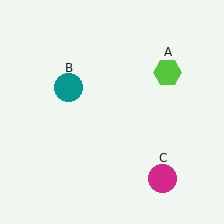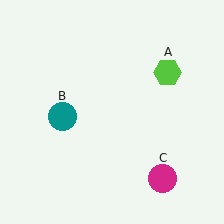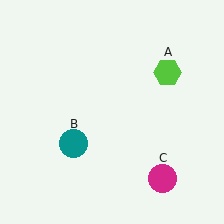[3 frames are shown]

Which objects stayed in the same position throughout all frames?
Lime hexagon (object A) and magenta circle (object C) remained stationary.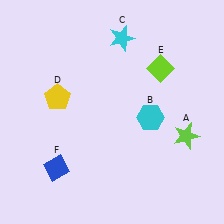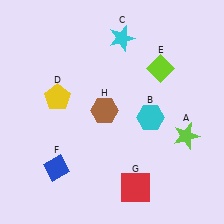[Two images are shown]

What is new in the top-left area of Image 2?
A brown hexagon (H) was added in the top-left area of Image 2.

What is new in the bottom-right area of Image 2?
A red square (G) was added in the bottom-right area of Image 2.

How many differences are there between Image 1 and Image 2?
There are 2 differences between the two images.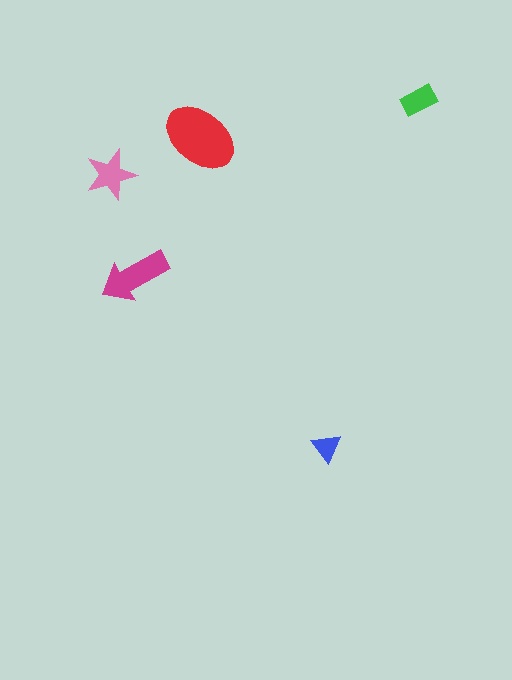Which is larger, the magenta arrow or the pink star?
The magenta arrow.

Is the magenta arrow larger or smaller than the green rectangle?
Larger.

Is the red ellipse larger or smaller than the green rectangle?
Larger.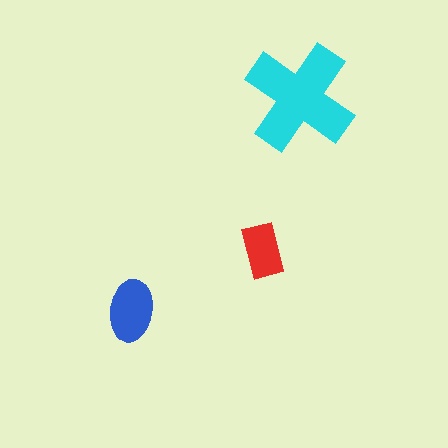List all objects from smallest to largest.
The red rectangle, the blue ellipse, the cyan cross.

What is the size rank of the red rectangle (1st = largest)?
3rd.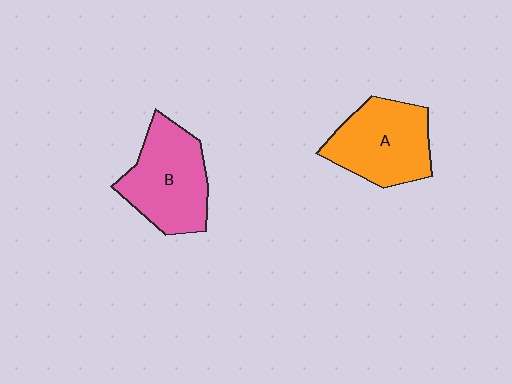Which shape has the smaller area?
Shape A (orange).